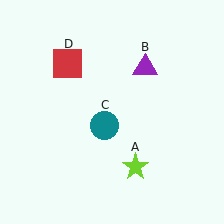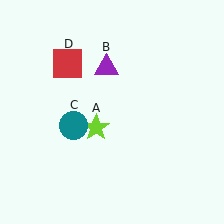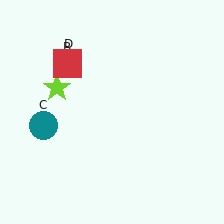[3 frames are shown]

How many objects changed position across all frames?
3 objects changed position: lime star (object A), purple triangle (object B), teal circle (object C).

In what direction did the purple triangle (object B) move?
The purple triangle (object B) moved left.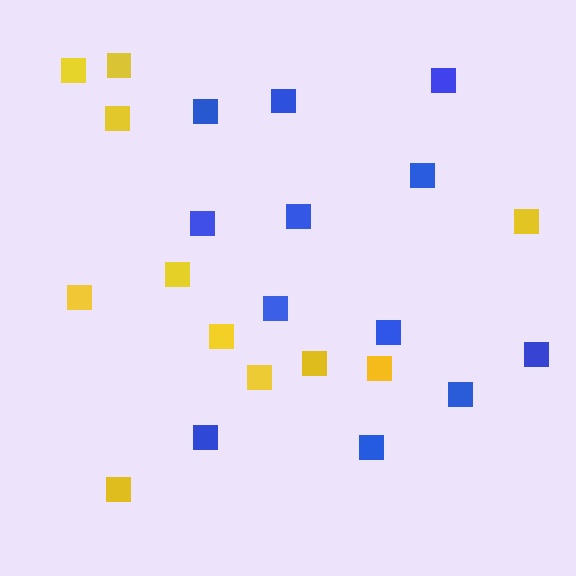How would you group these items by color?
There are 2 groups: one group of blue squares (12) and one group of yellow squares (11).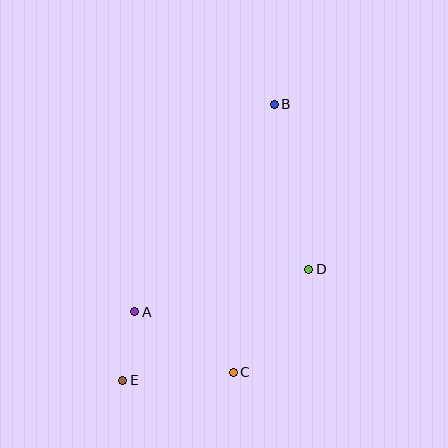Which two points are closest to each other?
Points A and E are closest to each other.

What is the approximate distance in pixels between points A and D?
The distance between A and D is approximately 179 pixels.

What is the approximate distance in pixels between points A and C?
The distance between A and C is approximately 115 pixels.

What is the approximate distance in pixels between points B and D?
The distance between B and D is approximately 169 pixels.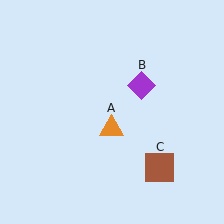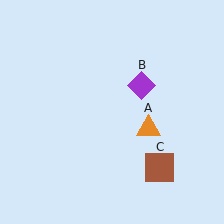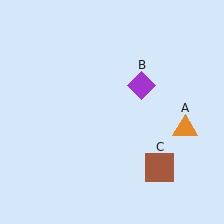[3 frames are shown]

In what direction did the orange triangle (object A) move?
The orange triangle (object A) moved right.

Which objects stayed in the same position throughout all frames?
Purple diamond (object B) and brown square (object C) remained stationary.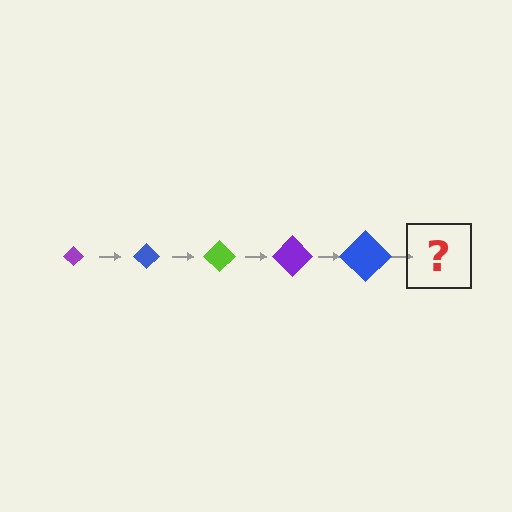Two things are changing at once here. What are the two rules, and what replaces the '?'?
The two rules are that the diamond grows larger each step and the color cycles through purple, blue, and lime. The '?' should be a lime diamond, larger than the previous one.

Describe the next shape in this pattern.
It should be a lime diamond, larger than the previous one.